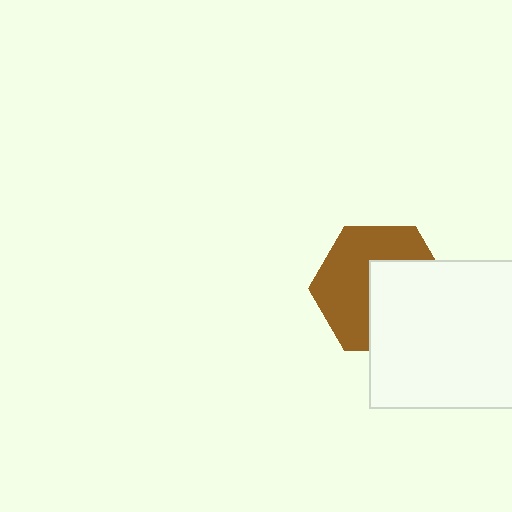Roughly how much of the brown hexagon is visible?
About half of it is visible (roughly 54%).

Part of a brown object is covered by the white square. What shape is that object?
It is a hexagon.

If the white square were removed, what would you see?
You would see the complete brown hexagon.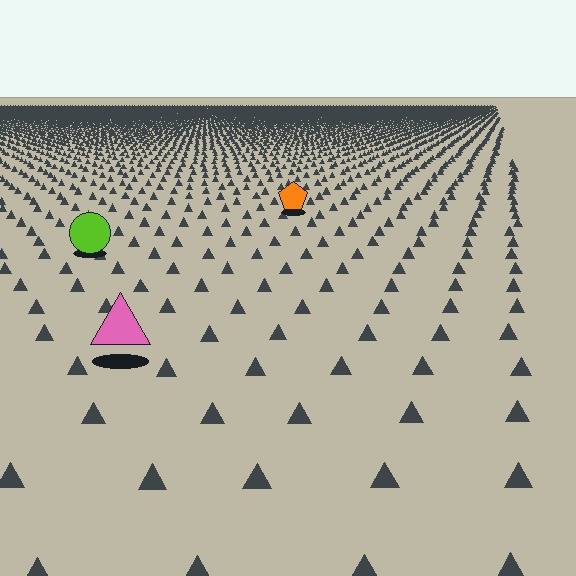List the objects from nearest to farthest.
From nearest to farthest: the pink triangle, the lime circle, the orange pentagon.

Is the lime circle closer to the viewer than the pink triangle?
No. The pink triangle is closer — you can tell from the texture gradient: the ground texture is coarser near it.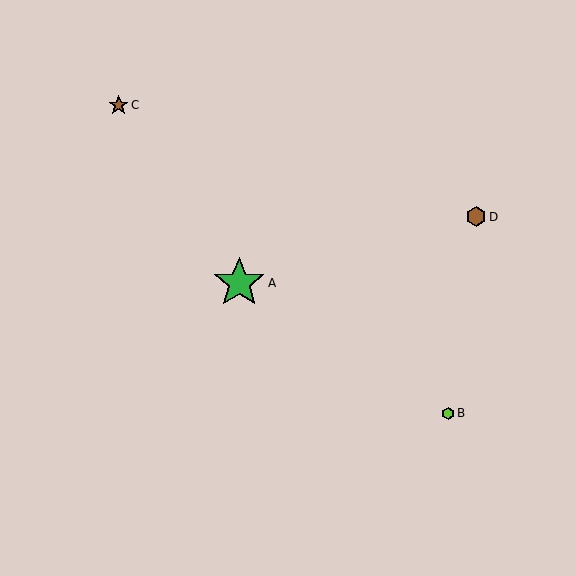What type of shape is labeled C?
Shape C is a brown star.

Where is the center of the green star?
The center of the green star is at (239, 283).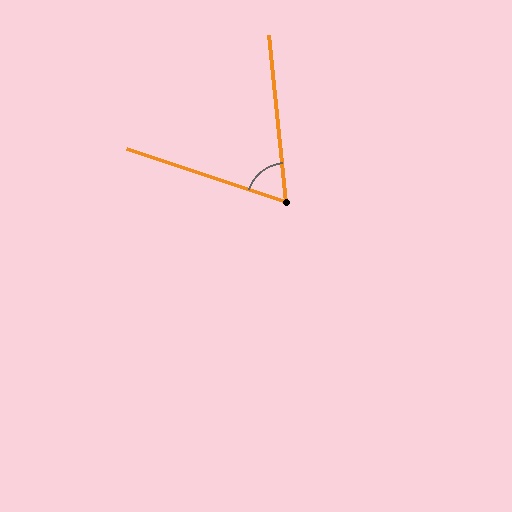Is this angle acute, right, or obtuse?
It is acute.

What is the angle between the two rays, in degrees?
Approximately 66 degrees.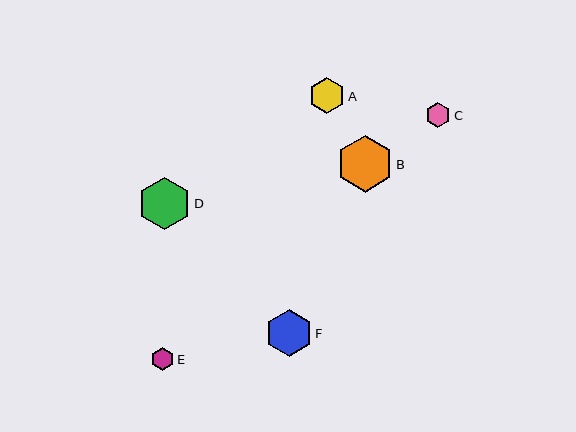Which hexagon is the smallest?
Hexagon E is the smallest with a size of approximately 23 pixels.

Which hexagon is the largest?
Hexagon B is the largest with a size of approximately 57 pixels.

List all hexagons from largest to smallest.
From largest to smallest: B, D, F, A, C, E.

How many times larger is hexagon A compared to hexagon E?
Hexagon A is approximately 1.6 times the size of hexagon E.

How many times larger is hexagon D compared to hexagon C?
Hexagon D is approximately 2.1 times the size of hexagon C.